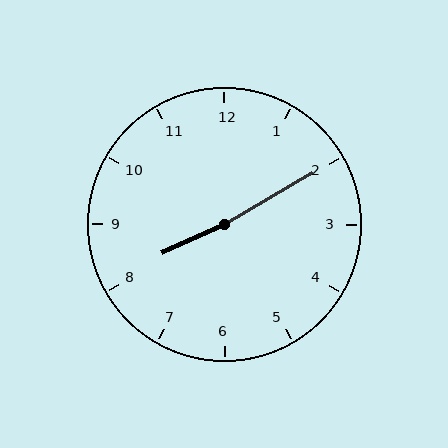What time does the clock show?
8:10.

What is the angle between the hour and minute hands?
Approximately 175 degrees.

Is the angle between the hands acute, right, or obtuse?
It is obtuse.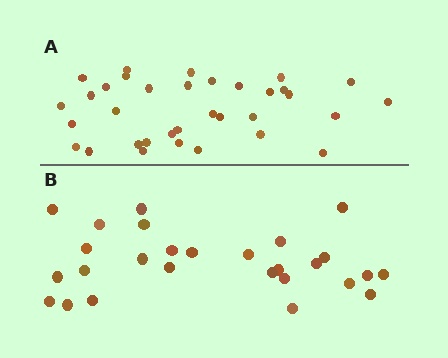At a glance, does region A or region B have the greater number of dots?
Region A (the top region) has more dots.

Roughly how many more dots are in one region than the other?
Region A has roughly 8 or so more dots than region B.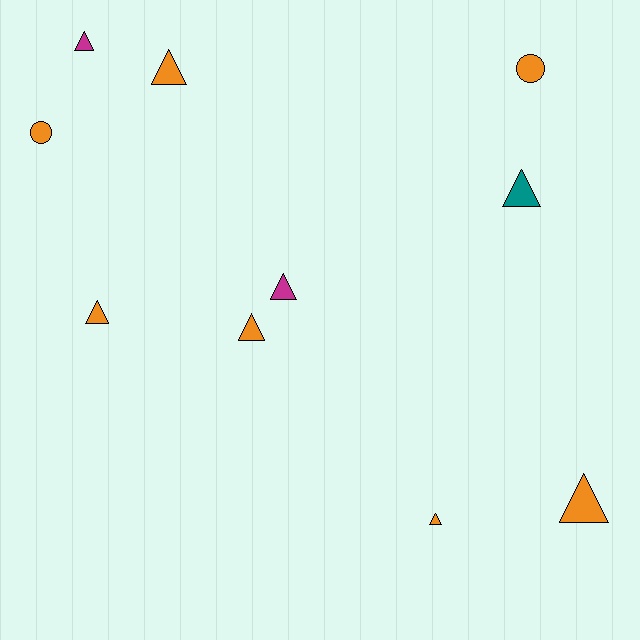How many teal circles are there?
There are no teal circles.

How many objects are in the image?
There are 10 objects.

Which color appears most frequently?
Orange, with 7 objects.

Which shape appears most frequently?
Triangle, with 8 objects.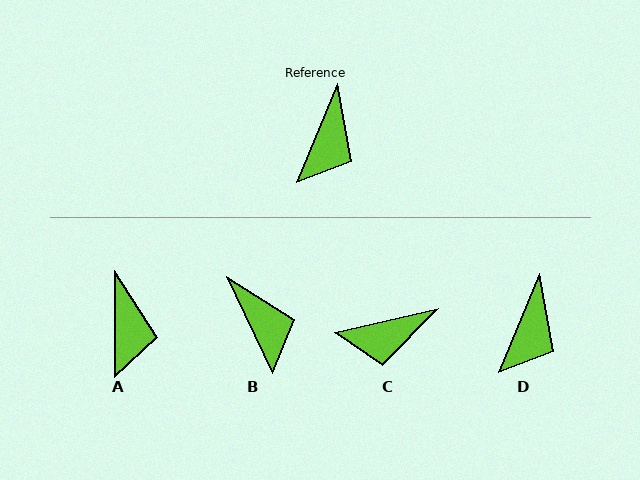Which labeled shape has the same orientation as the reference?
D.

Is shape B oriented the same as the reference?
No, it is off by about 48 degrees.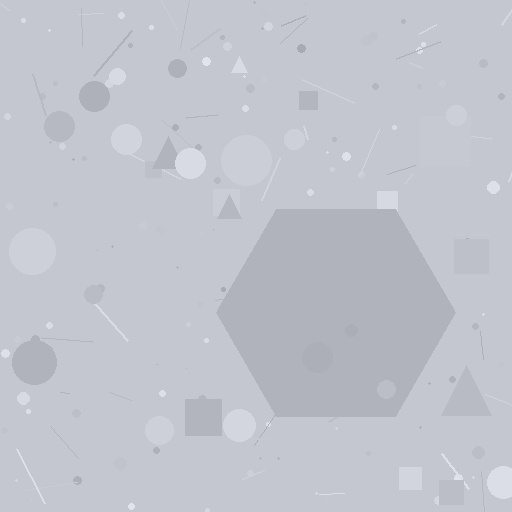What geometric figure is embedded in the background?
A hexagon is embedded in the background.